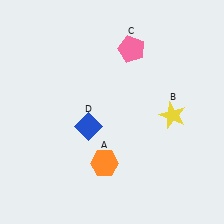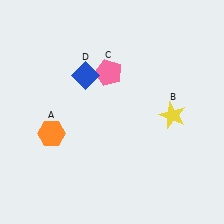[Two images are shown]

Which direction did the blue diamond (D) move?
The blue diamond (D) moved up.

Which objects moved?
The objects that moved are: the orange hexagon (A), the pink pentagon (C), the blue diamond (D).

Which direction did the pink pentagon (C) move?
The pink pentagon (C) moved down.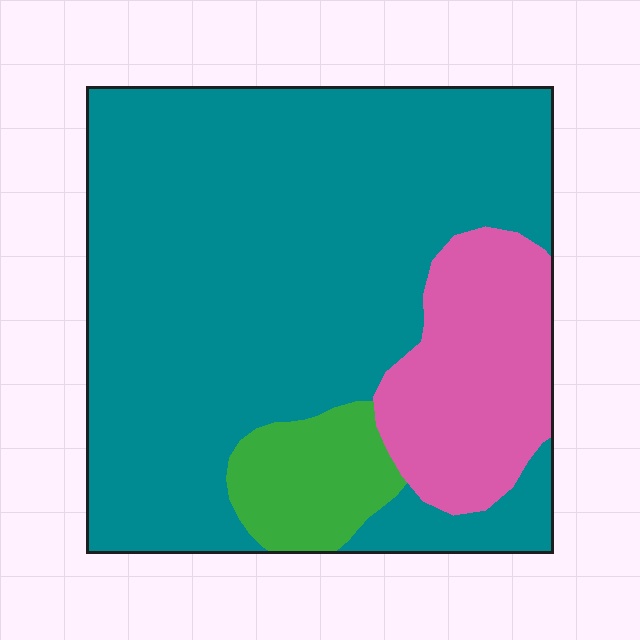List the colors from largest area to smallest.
From largest to smallest: teal, pink, green.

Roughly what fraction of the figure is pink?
Pink takes up about one sixth (1/6) of the figure.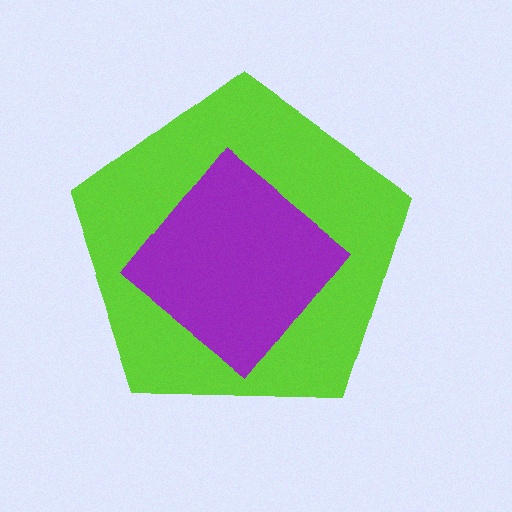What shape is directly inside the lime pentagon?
The purple diamond.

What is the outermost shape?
The lime pentagon.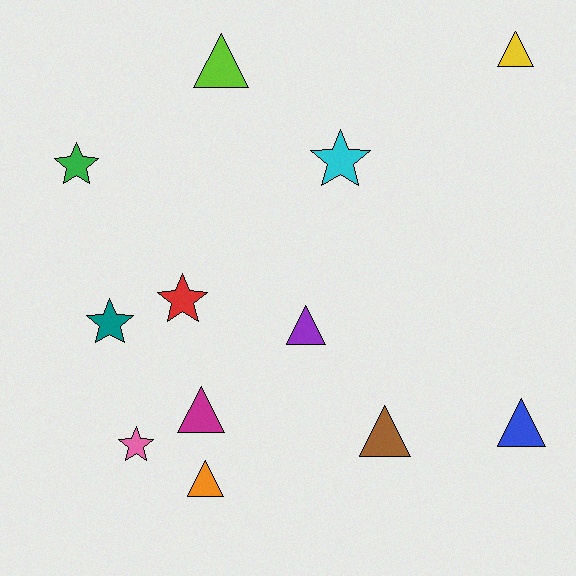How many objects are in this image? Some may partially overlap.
There are 12 objects.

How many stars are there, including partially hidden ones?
There are 5 stars.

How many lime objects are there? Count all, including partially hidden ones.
There is 1 lime object.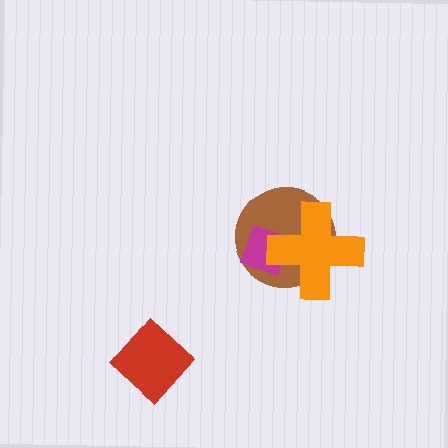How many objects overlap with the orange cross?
2 objects overlap with the orange cross.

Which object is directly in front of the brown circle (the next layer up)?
The magenta diamond is directly in front of the brown circle.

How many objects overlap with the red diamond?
0 objects overlap with the red diamond.